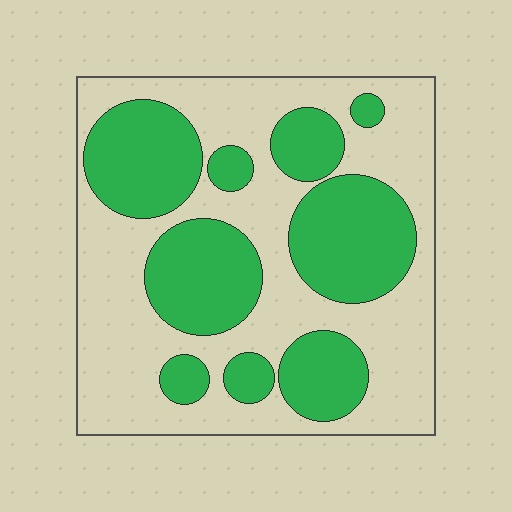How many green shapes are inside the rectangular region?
9.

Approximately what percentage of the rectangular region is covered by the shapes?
Approximately 40%.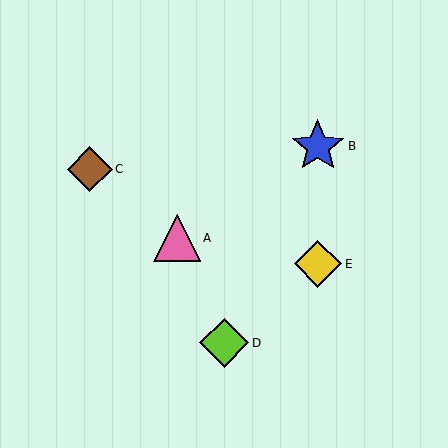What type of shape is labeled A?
Shape A is a pink triangle.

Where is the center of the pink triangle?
The center of the pink triangle is at (177, 238).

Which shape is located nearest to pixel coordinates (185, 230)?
The pink triangle (labeled A) at (177, 238) is nearest to that location.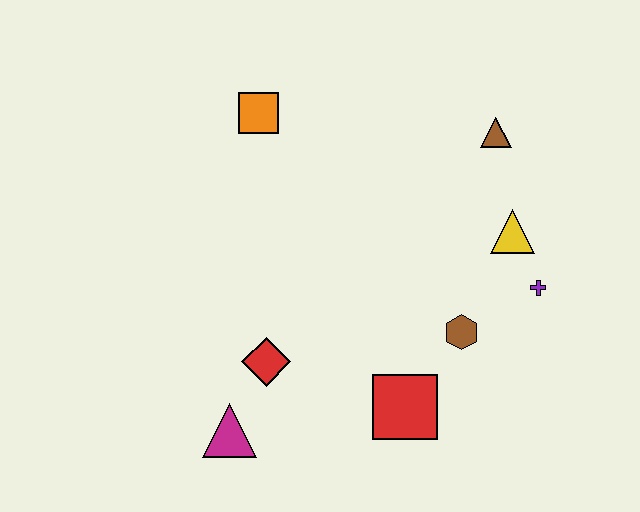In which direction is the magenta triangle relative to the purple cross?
The magenta triangle is to the left of the purple cross.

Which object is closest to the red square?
The brown hexagon is closest to the red square.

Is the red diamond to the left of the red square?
Yes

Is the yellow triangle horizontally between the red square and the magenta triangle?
No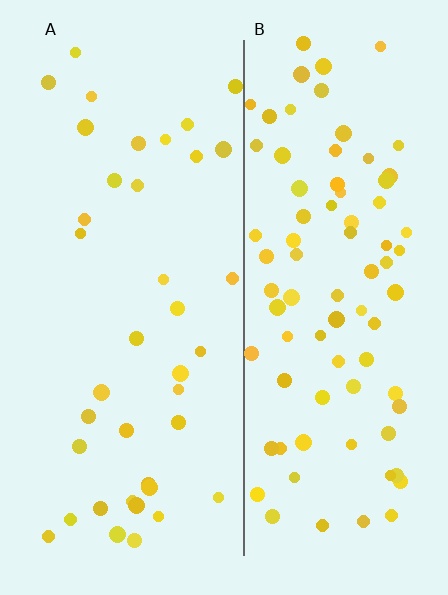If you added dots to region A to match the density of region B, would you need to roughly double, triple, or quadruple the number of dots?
Approximately double.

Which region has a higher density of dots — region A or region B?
B (the right).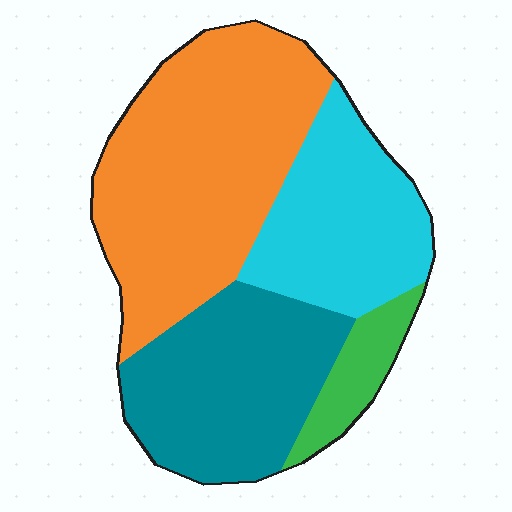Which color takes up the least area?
Green, at roughly 10%.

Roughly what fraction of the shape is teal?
Teal takes up about one quarter (1/4) of the shape.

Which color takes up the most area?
Orange, at roughly 40%.